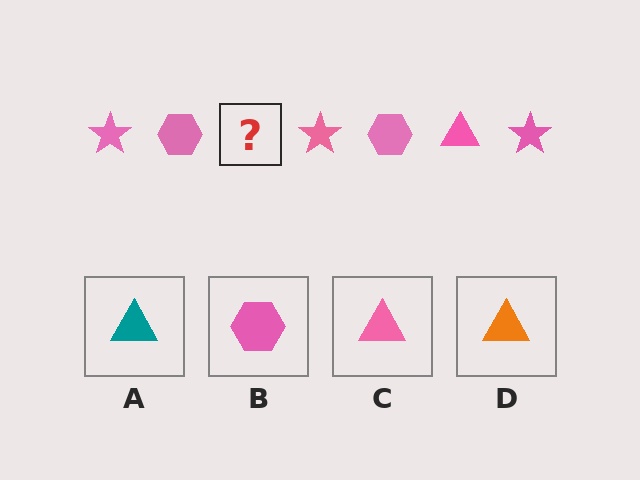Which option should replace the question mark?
Option C.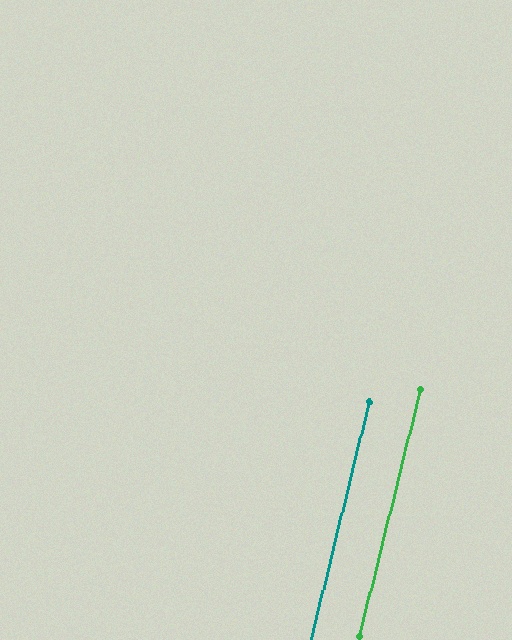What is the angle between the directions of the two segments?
Approximately 0 degrees.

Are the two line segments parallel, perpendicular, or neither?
Parallel — their directions differ by only 0.1°.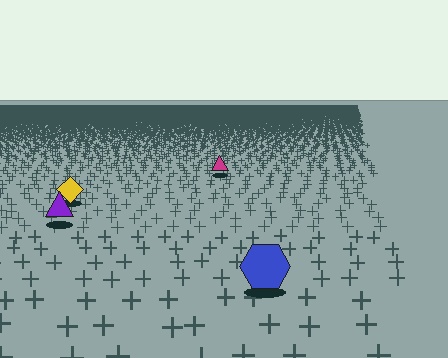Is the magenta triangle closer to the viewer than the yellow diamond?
No. The yellow diamond is closer — you can tell from the texture gradient: the ground texture is coarser near it.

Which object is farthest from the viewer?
The magenta triangle is farthest from the viewer. It appears smaller and the ground texture around it is denser.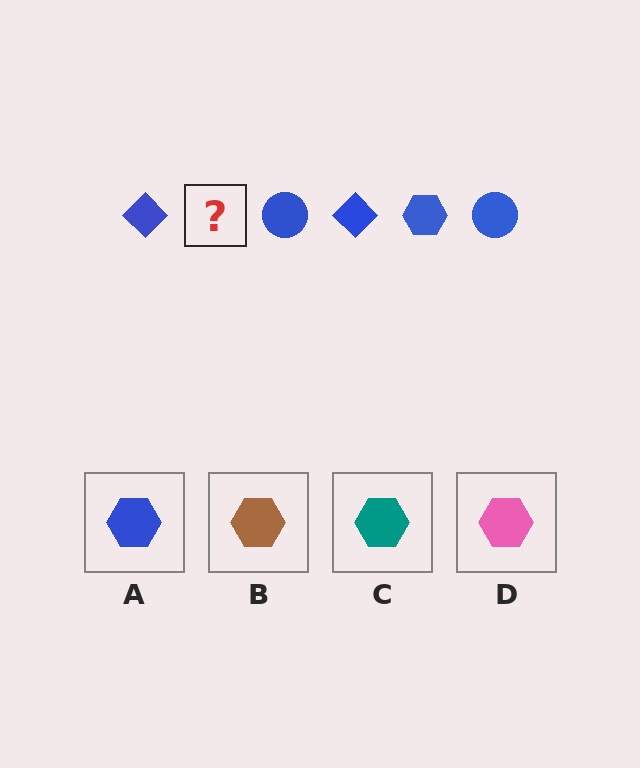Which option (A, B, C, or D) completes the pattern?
A.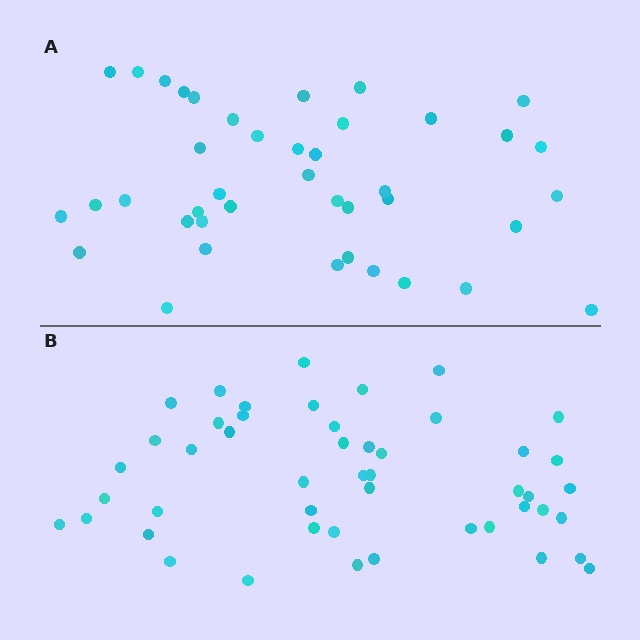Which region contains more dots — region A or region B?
Region B (the bottom region) has more dots.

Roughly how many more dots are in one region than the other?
Region B has roughly 8 or so more dots than region A.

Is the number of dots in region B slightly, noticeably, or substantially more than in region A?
Region B has only slightly more — the two regions are fairly close. The ratio is roughly 1.2 to 1.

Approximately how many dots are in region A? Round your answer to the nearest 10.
About 40 dots. (The exact count is 41, which rounds to 40.)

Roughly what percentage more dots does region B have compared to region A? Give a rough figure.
About 15% more.